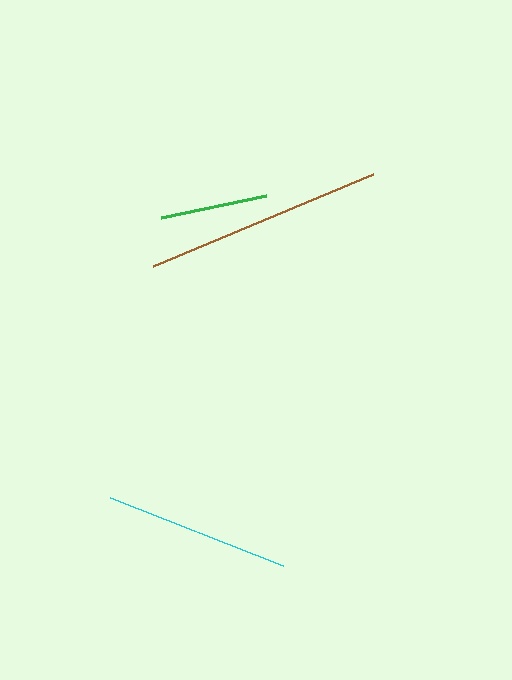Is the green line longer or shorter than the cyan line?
The cyan line is longer than the green line.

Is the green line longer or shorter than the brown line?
The brown line is longer than the green line.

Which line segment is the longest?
The brown line is the longest at approximately 239 pixels.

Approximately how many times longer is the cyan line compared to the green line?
The cyan line is approximately 1.7 times the length of the green line.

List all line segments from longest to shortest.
From longest to shortest: brown, cyan, green.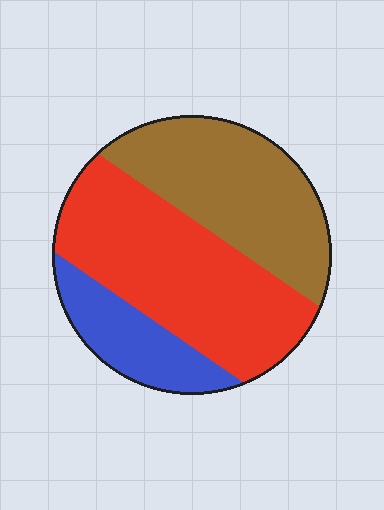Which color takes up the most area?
Red, at roughly 45%.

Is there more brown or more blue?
Brown.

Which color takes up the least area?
Blue, at roughly 15%.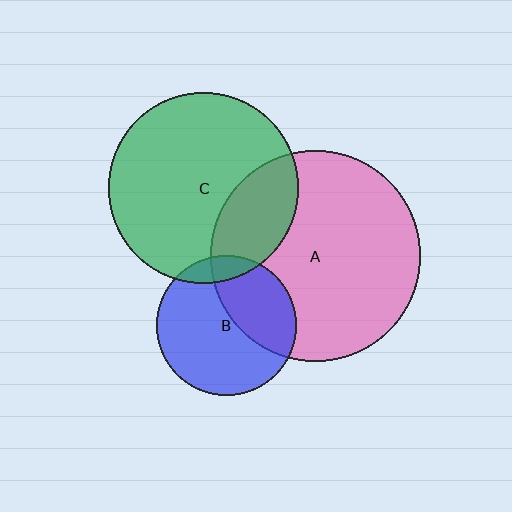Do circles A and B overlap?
Yes.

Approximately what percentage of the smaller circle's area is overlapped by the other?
Approximately 35%.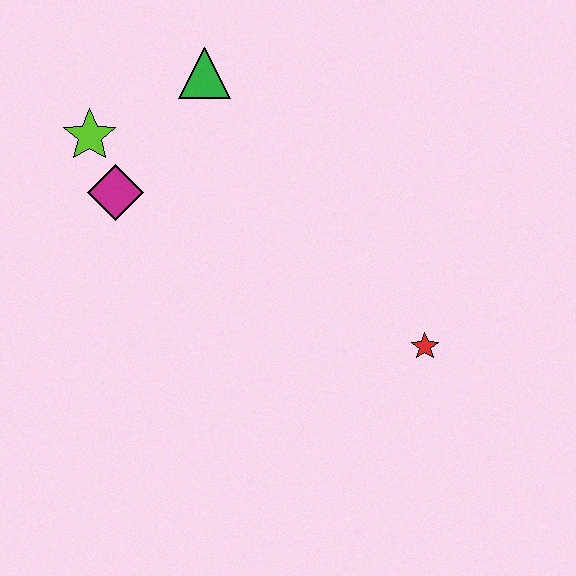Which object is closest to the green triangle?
The lime star is closest to the green triangle.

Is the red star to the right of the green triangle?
Yes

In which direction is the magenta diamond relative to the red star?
The magenta diamond is to the left of the red star.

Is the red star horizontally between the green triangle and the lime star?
No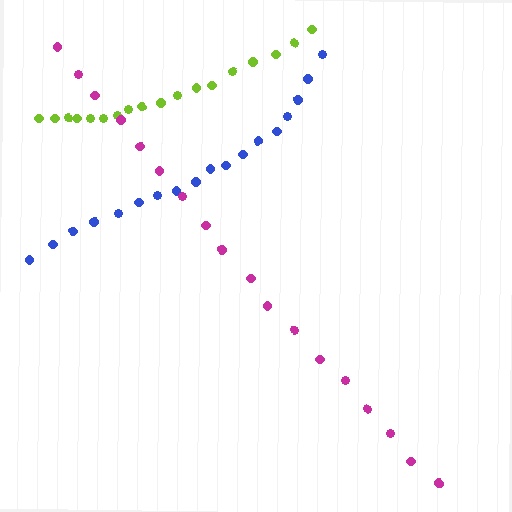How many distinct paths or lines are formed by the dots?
There are 3 distinct paths.